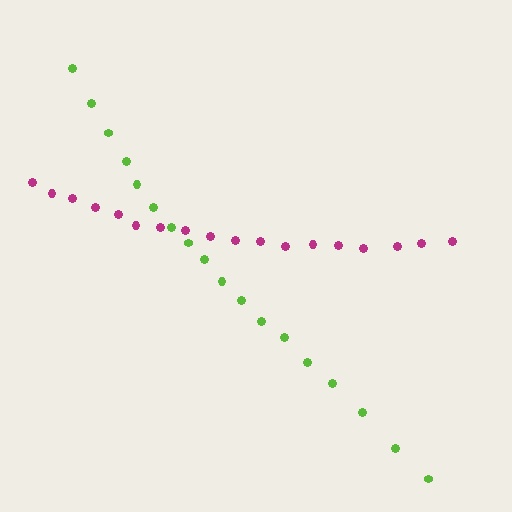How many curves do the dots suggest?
There are 2 distinct paths.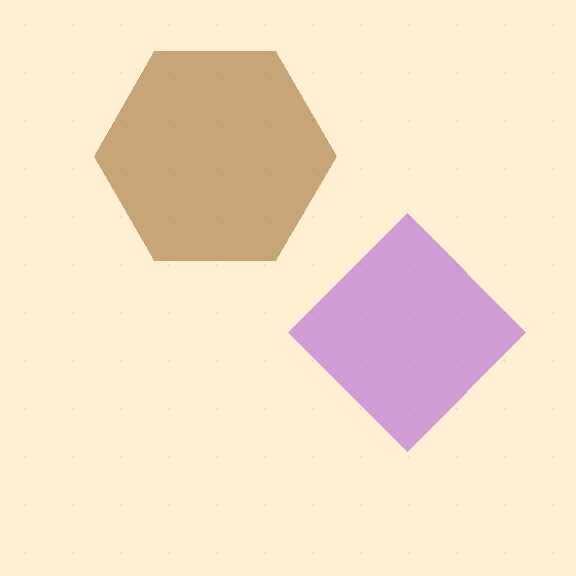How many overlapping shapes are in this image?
There are 2 overlapping shapes in the image.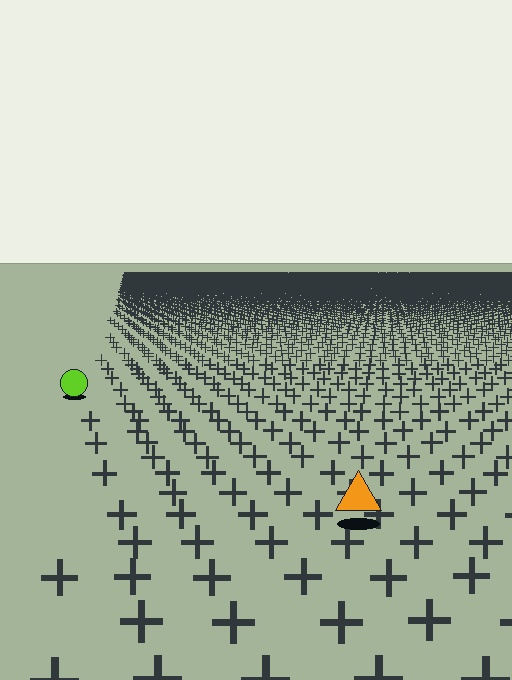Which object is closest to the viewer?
The orange triangle is closest. The texture marks near it are larger and more spread out.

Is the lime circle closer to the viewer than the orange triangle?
No. The orange triangle is closer — you can tell from the texture gradient: the ground texture is coarser near it.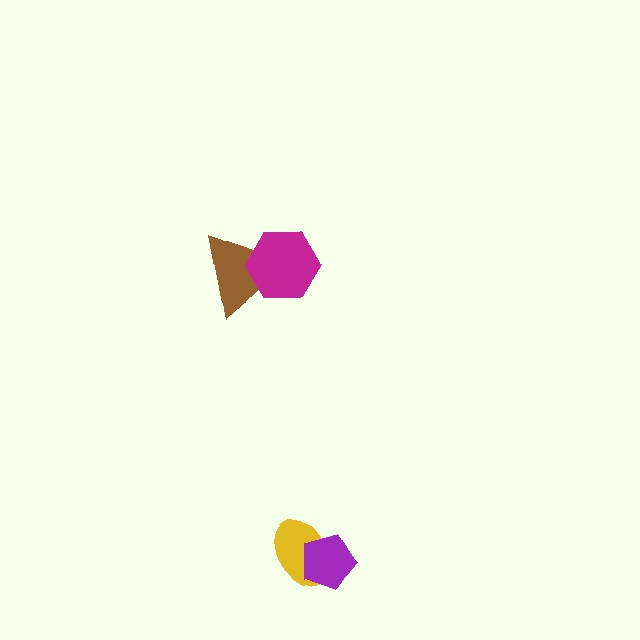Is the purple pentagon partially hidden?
No, no other shape covers it.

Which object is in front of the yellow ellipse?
The purple pentagon is in front of the yellow ellipse.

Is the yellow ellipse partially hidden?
Yes, it is partially covered by another shape.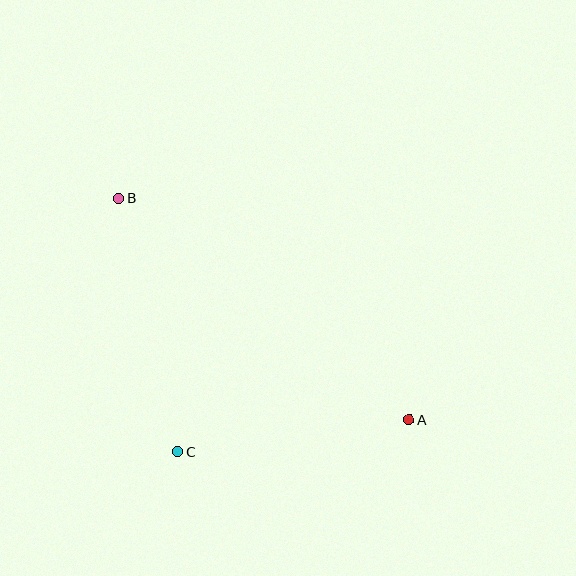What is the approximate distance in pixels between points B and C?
The distance between B and C is approximately 259 pixels.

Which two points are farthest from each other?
Points A and B are farthest from each other.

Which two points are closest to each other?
Points A and C are closest to each other.